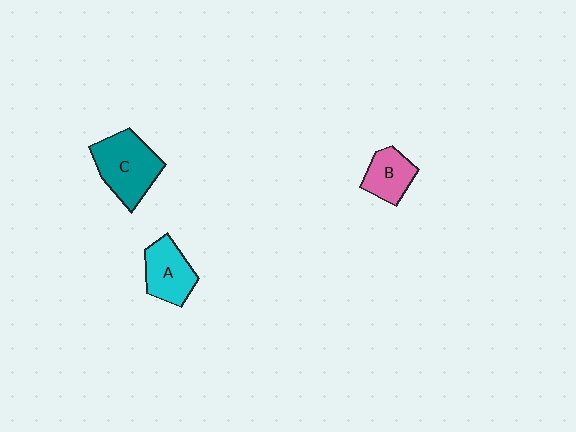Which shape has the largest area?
Shape C (teal).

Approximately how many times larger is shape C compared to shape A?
Approximately 1.4 times.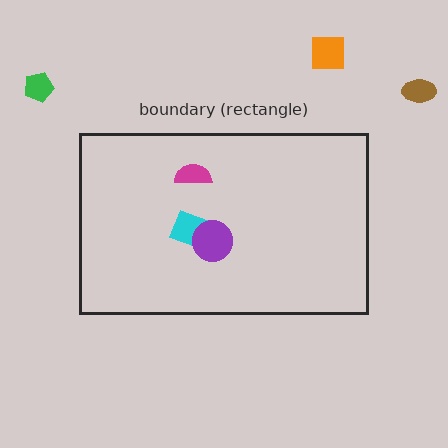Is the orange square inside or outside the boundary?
Outside.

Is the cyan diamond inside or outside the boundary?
Inside.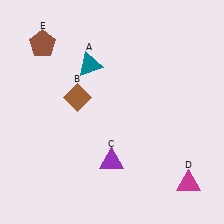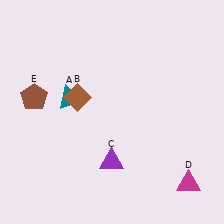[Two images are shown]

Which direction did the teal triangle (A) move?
The teal triangle (A) moved down.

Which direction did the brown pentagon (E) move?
The brown pentagon (E) moved down.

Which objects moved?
The objects that moved are: the teal triangle (A), the brown pentagon (E).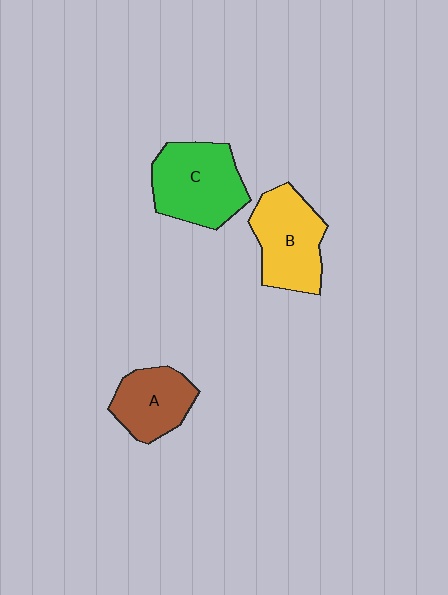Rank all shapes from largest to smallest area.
From largest to smallest: C (green), B (yellow), A (brown).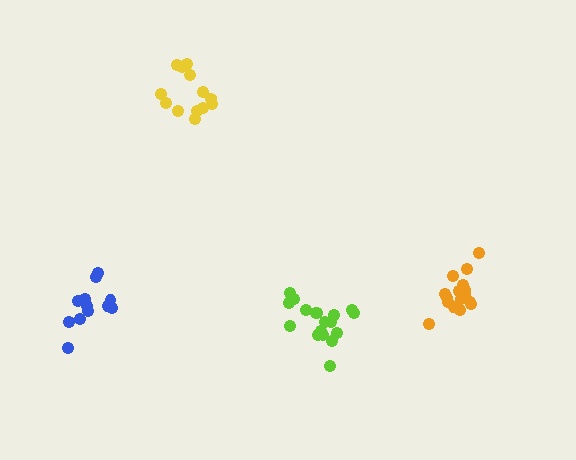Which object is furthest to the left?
The blue cluster is leftmost.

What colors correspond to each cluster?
The clusters are colored: lime, orange, yellow, blue.